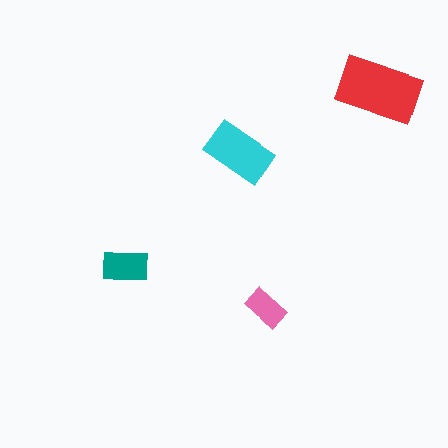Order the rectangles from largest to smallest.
the red one, the cyan one, the teal one, the pink one.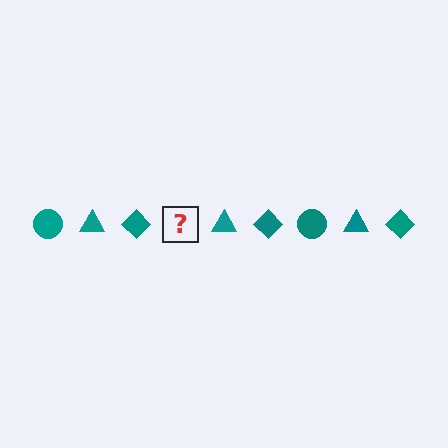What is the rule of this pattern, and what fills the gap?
The rule is that the pattern cycles through circle, triangle, diamond shapes in teal. The gap should be filled with a teal circle.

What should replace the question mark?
The question mark should be replaced with a teal circle.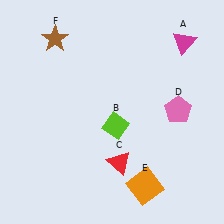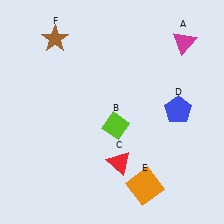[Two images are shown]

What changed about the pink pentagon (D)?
In Image 1, D is pink. In Image 2, it changed to blue.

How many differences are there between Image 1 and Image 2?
There is 1 difference between the two images.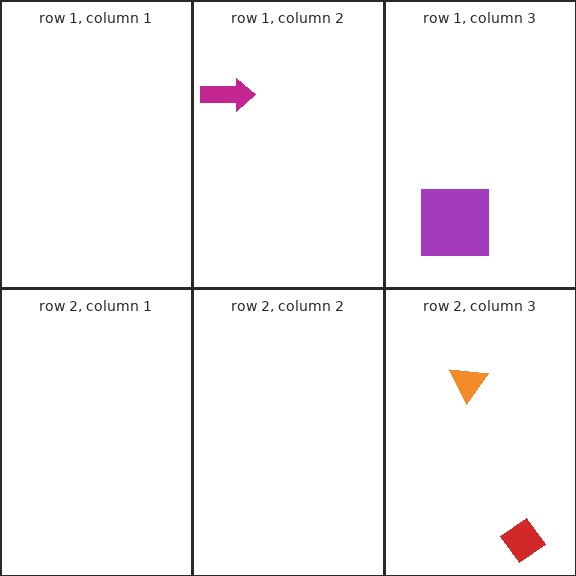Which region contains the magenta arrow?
The row 1, column 2 region.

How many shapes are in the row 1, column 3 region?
1.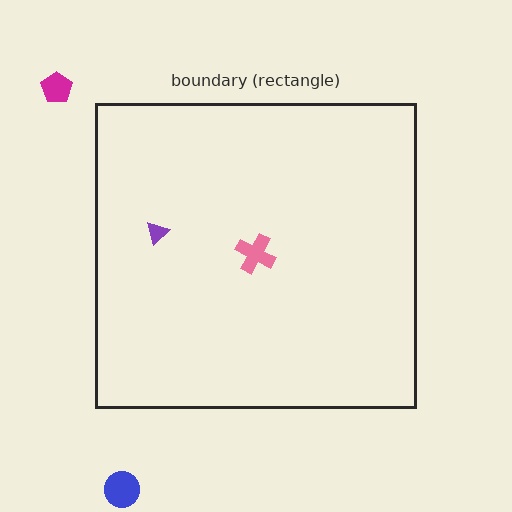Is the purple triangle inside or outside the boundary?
Inside.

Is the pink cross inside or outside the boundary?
Inside.